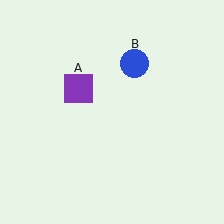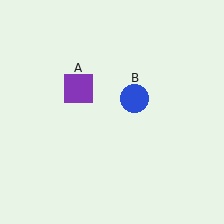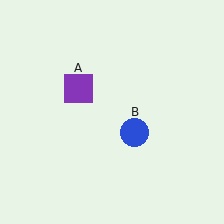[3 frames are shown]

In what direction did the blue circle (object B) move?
The blue circle (object B) moved down.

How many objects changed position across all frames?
1 object changed position: blue circle (object B).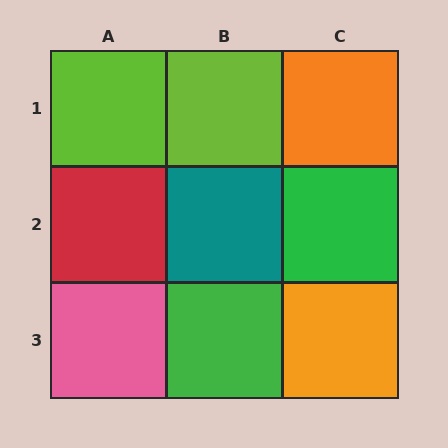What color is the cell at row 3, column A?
Pink.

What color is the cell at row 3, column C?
Orange.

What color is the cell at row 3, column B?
Green.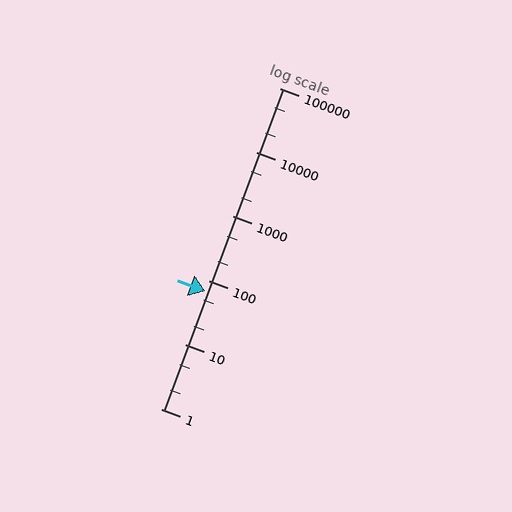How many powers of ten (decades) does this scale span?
The scale spans 5 decades, from 1 to 100000.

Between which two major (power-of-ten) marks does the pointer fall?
The pointer is between 10 and 100.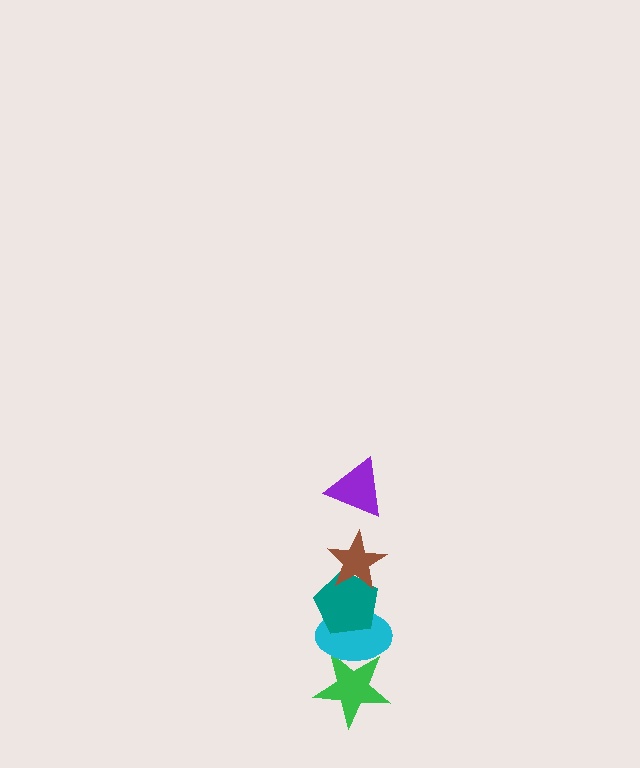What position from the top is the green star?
The green star is 5th from the top.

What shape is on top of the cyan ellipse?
The teal pentagon is on top of the cyan ellipse.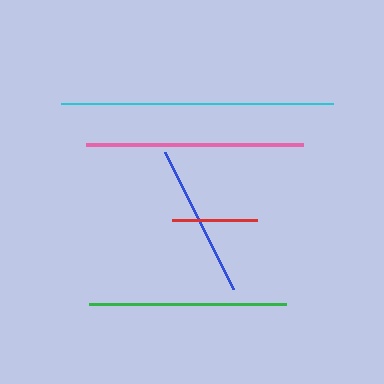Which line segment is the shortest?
The red line is the shortest at approximately 86 pixels.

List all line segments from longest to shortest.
From longest to shortest: cyan, pink, green, blue, red.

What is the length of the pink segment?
The pink segment is approximately 217 pixels long.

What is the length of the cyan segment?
The cyan segment is approximately 272 pixels long.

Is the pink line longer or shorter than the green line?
The pink line is longer than the green line.